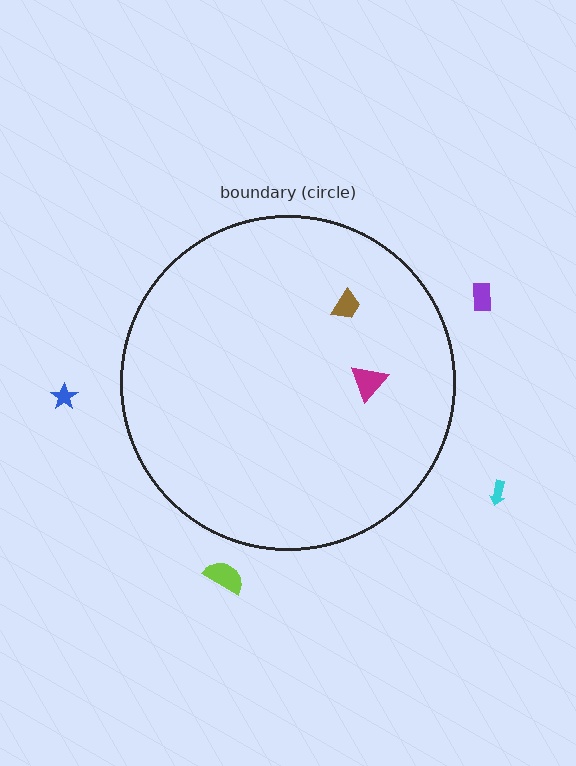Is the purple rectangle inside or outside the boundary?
Outside.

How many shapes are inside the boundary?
2 inside, 4 outside.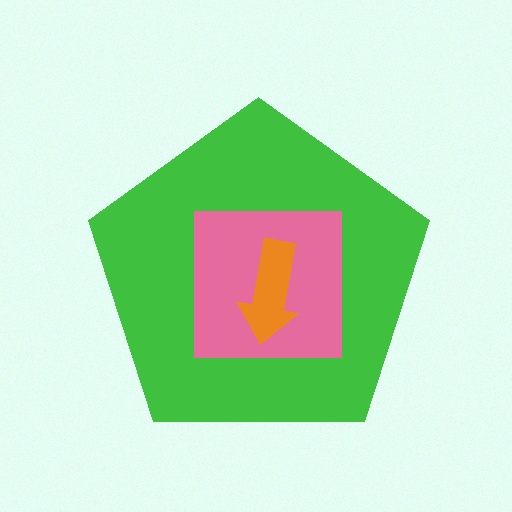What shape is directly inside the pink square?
The orange arrow.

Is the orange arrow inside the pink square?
Yes.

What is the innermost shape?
The orange arrow.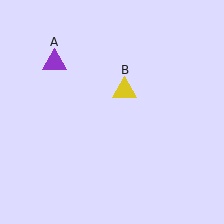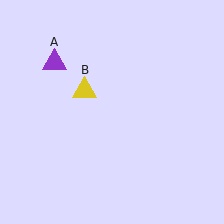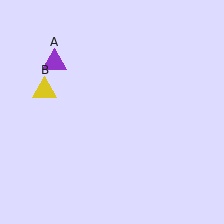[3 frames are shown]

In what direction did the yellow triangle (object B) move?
The yellow triangle (object B) moved left.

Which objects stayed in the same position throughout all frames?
Purple triangle (object A) remained stationary.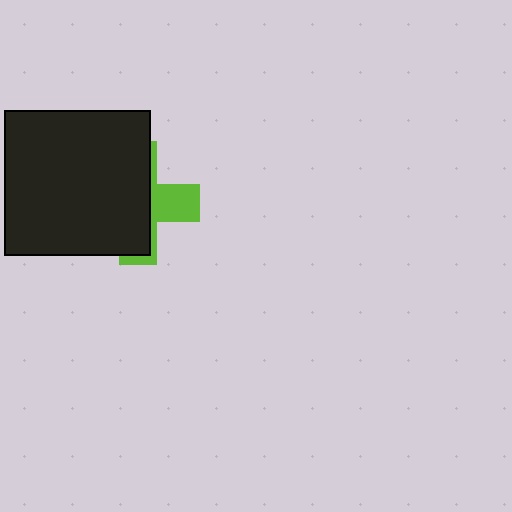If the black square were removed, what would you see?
You would see the complete lime cross.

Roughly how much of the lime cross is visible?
A small part of it is visible (roughly 33%).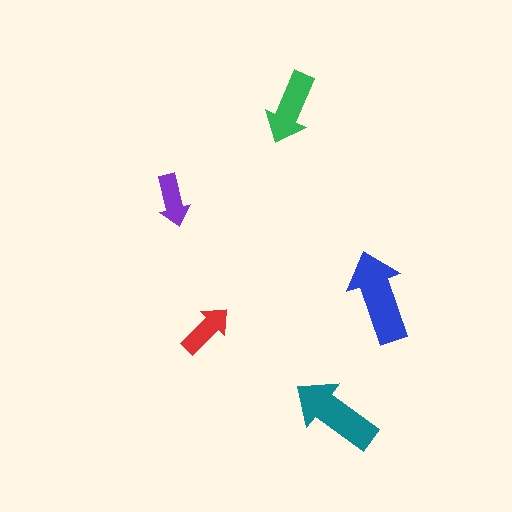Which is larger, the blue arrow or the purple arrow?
The blue one.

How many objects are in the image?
There are 5 objects in the image.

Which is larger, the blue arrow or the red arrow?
The blue one.